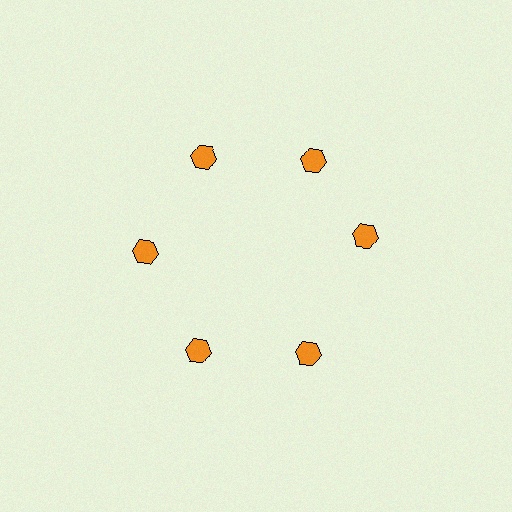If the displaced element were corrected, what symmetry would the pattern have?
It would have 6-fold rotational symmetry — the pattern would map onto itself every 60 degrees.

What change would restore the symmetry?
The symmetry would be restored by rotating it back into even spacing with its neighbors so that all 6 hexagons sit at equal angles and equal distance from the center.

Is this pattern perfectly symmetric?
No. The 6 orange hexagons are arranged in a ring, but one element near the 3 o'clock position is rotated out of alignment along the ring, breaking the 6-fold rotational symmetry.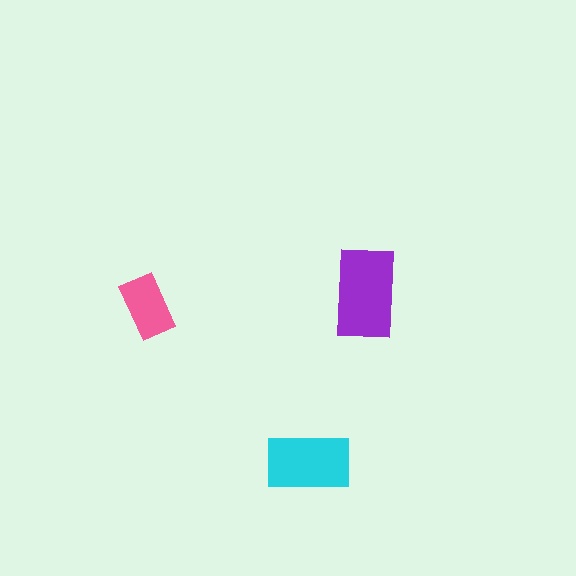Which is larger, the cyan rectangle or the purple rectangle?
The purple one.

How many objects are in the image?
There are 3 objects in the image.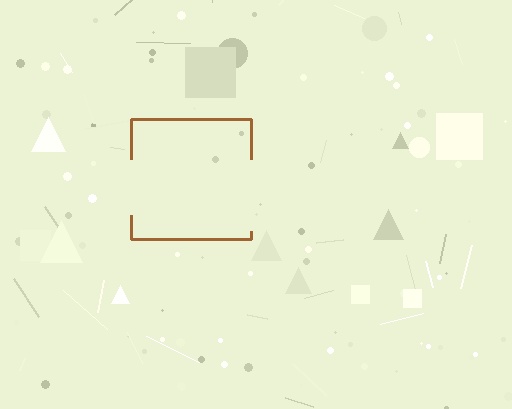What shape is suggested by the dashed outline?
The dashed outline suggests a square.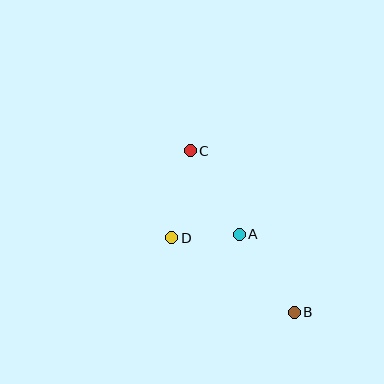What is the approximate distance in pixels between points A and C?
The distance between A and C is approximately 97 pixels.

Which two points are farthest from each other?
Points B and C are farthest from each other.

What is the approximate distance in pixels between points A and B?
The distance between A and B is approximately 95 pixels.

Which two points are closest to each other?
Points A and D are closest to each other.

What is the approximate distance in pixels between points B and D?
The distance between B and D is approximately 143 pixels.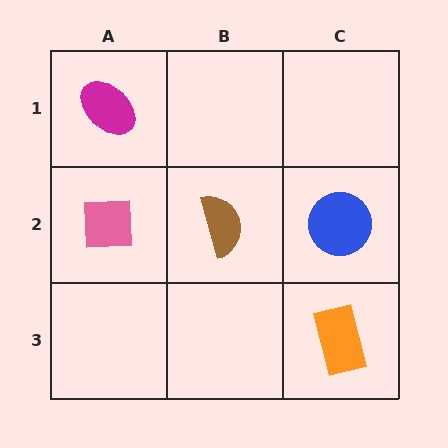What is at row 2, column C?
A blue circle.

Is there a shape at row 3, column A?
No, that cell is empty.